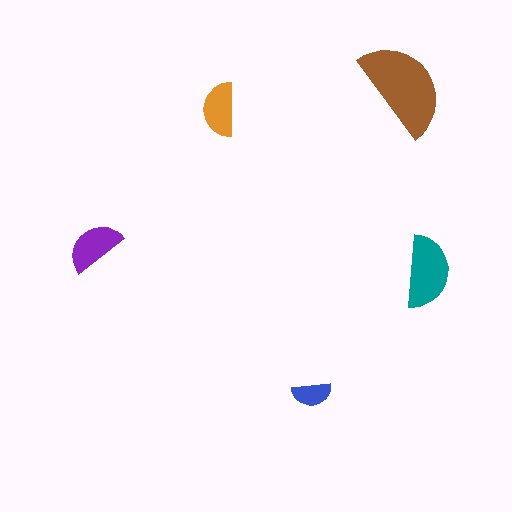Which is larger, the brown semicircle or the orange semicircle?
The brown one.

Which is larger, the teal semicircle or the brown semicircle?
The brown one.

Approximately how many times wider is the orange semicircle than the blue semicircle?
About 1.5 times wider.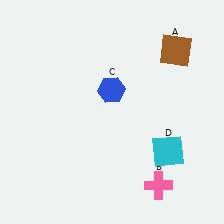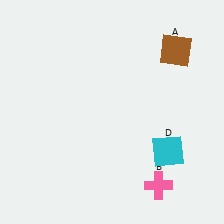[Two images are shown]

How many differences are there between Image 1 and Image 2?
There is 1 difference between the two images.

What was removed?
The blue hexagon (C) was removed in Image 2.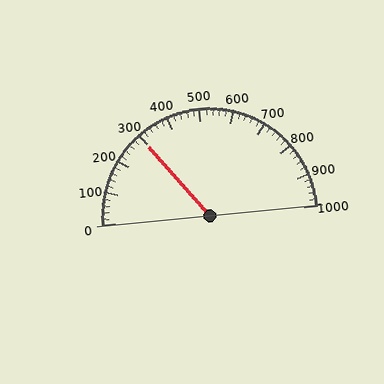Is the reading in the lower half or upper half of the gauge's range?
The reading is in the lower half of the range (0 to 1000).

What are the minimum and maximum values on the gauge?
The gauge ranges from 0 to 1000.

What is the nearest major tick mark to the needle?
The nearest major tick mark is 300.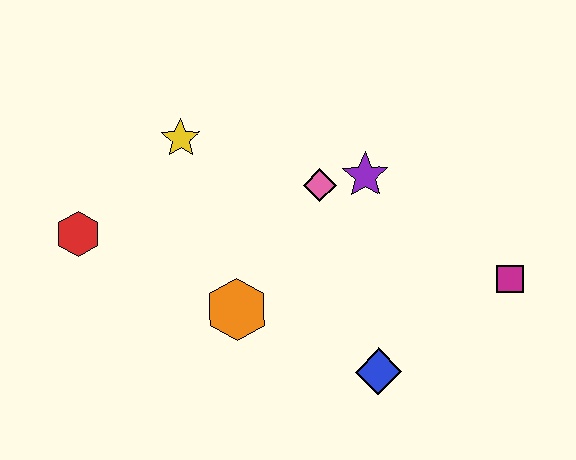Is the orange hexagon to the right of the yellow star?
Yes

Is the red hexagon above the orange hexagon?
Yes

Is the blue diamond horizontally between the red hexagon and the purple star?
No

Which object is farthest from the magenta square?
The red hexagon is farthest from the magenta square.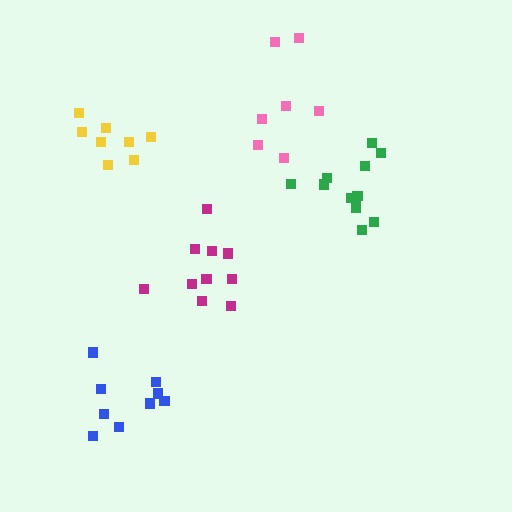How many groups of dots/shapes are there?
There are 5 groups.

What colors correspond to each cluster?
The clusters are colored: yellow, blue, green, magenta, pink.